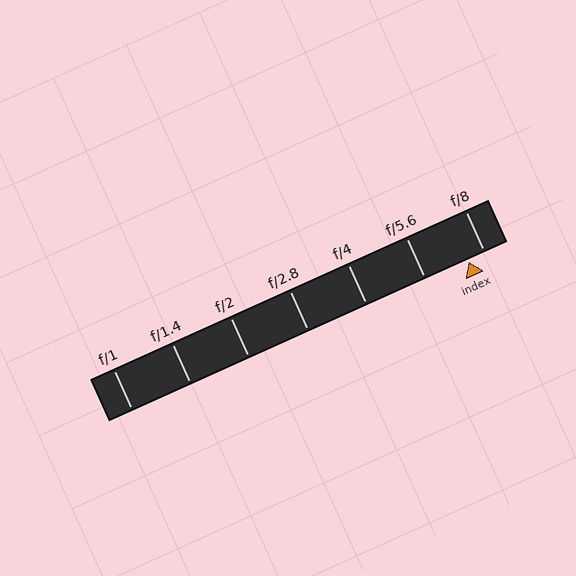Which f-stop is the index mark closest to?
The index mark is closest to f/8.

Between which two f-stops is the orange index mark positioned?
The index mark is between f/5.6 and f/8.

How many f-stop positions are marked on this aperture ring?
There are 7 f-stop positions marked.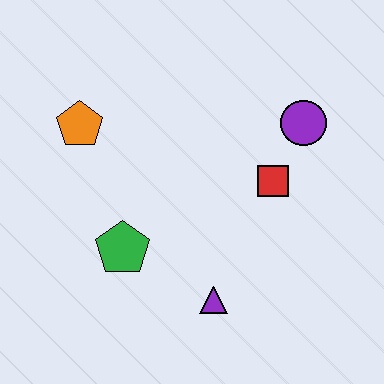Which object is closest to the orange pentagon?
The green pentagon is closest to the orange pentagon.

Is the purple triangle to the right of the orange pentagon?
Yes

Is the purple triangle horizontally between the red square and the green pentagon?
Yes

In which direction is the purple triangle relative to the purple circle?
The purple triangle is below the purple circle.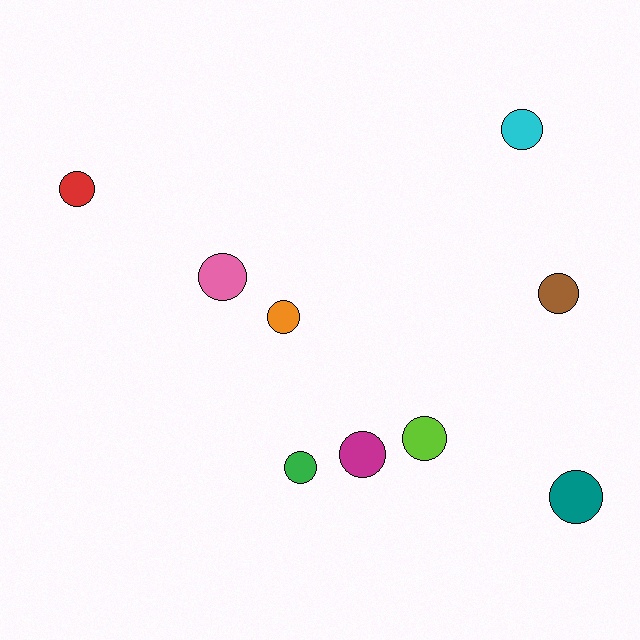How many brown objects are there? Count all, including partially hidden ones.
There is 1 brown object.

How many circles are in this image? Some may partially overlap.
There are 9 circles.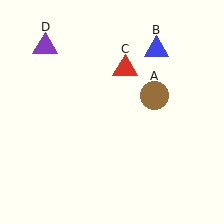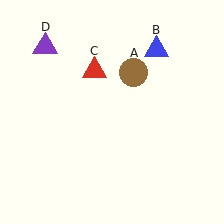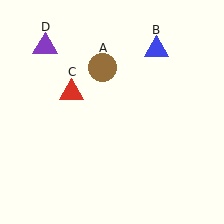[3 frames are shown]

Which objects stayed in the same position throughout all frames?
Blue triangle (object B) and purple triangle (object D) remained stationary.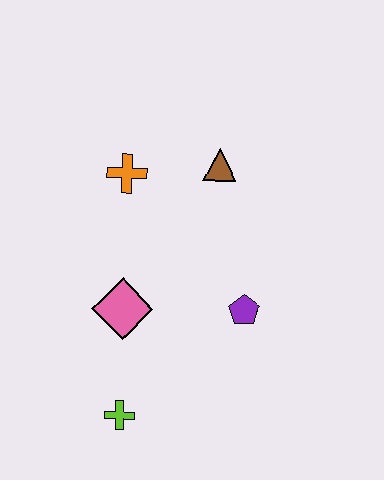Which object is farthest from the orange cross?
The lime cross is farthest from the orange cross.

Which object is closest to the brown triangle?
The orange cross is closest to the brown triangle.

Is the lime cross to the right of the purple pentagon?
No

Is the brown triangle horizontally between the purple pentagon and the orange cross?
Yes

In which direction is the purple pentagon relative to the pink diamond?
The purple pentagon is to the right of the pink diamond.